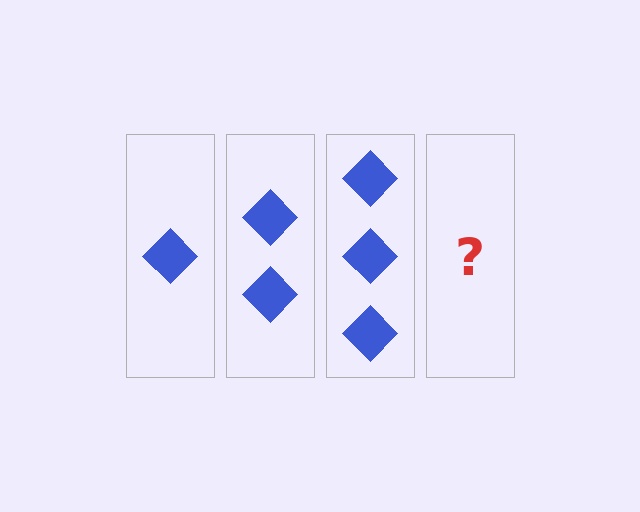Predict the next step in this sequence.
The next step is 4 diamonds.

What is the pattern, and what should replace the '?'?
The pattern is that each step adds one more diamond. The '?' should be 4 diamonds.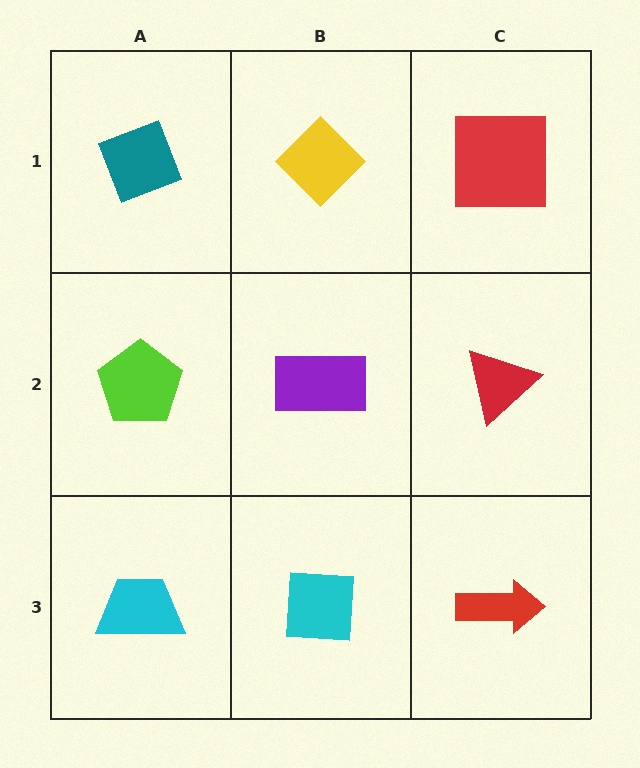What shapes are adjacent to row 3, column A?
A lime pentagon (row 2, column A), a cyan square (row 3, column B).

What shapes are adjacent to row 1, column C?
A red triangle (row 2, column C), a yellow diamond (row 1, column B).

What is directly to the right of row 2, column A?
A purple rectangle.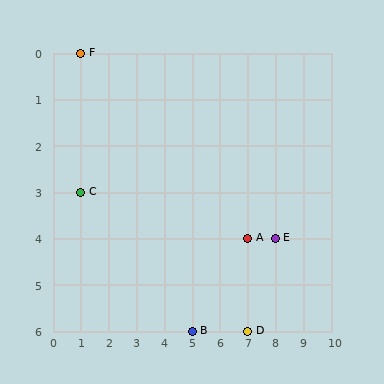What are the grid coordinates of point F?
Point F is at grid coordinates (1, 0).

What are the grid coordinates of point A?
Point A is at grid coordinates (7, 4).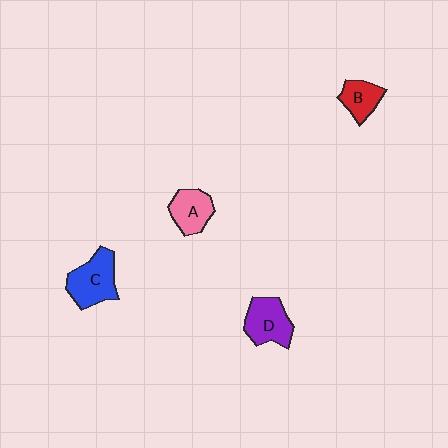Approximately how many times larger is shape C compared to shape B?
Approximately 1.6 times.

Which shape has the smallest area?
Shape B (red).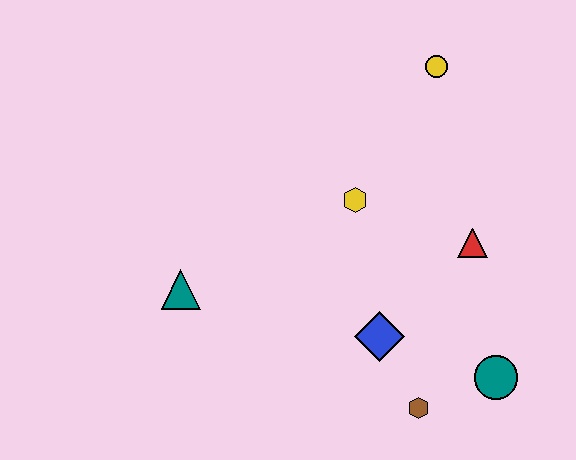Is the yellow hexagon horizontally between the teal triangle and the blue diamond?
Yes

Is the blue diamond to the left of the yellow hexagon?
No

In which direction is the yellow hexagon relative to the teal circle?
The yellow hexagon is above the teal circle.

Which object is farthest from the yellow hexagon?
The teal circle is farthest from the yellow hexagon.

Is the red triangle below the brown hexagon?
No